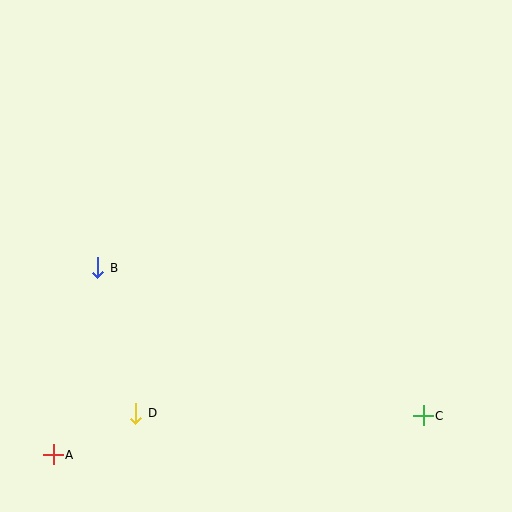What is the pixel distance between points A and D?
The distance between A and D is 92 pixels.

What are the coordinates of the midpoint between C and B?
The midpoint between C and B is at (260, 342).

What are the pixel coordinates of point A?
Point A is at (53, 455).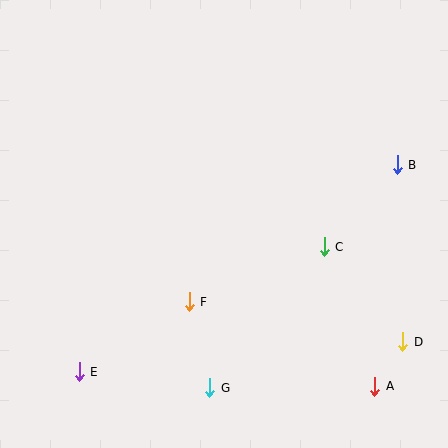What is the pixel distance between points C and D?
The distance between C and D is 123 pixels.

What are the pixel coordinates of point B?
Point B is at (397, 165).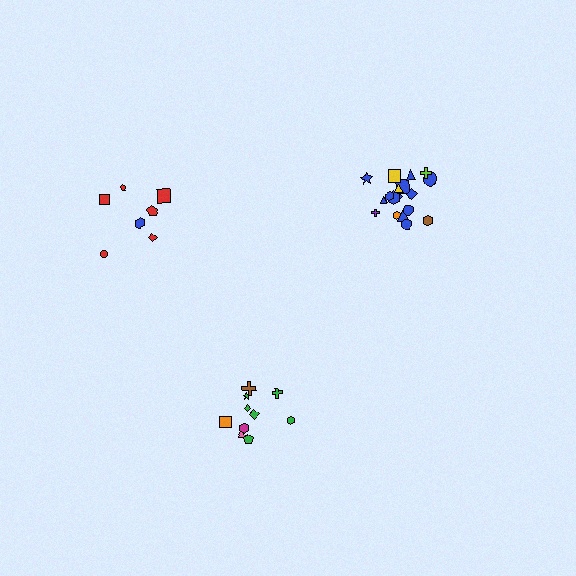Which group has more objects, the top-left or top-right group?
The top-right group.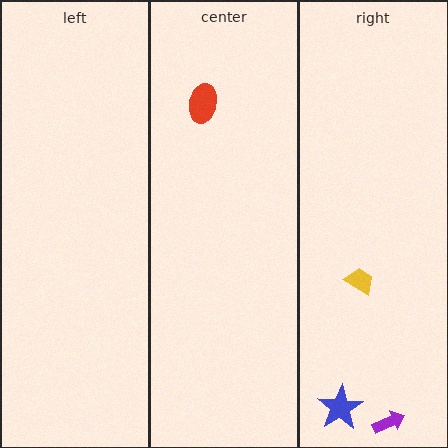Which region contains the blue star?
The right region.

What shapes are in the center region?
The red ellipse.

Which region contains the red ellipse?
The center region.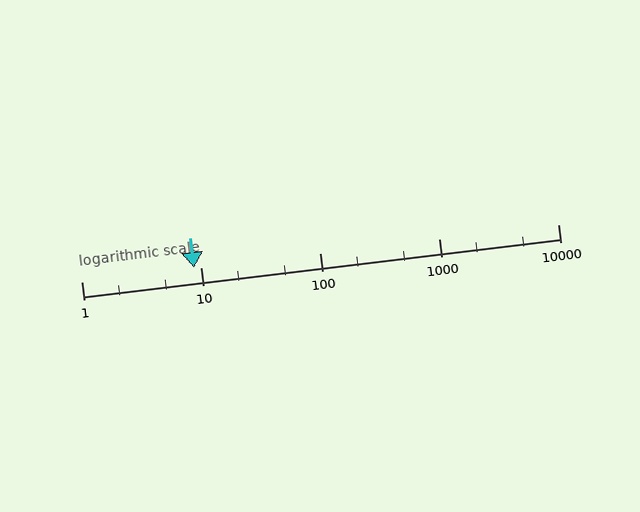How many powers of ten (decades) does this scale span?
The scale spans 4 decades, from 1 to 10000.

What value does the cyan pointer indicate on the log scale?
The pointer indicates approximately 8.8.